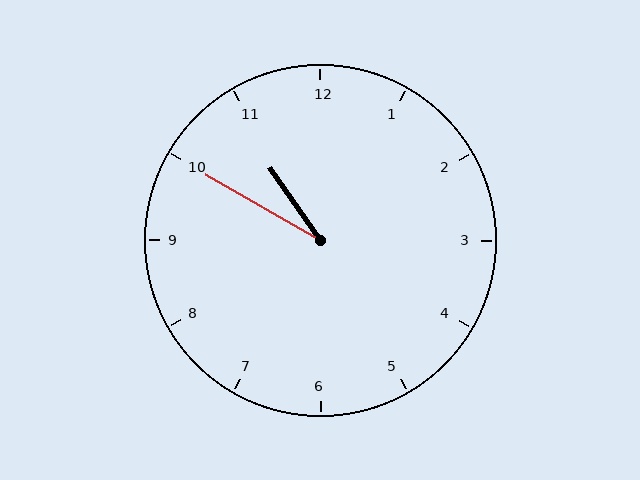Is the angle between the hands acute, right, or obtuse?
It is acute.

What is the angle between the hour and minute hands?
Approximately 25 degrees.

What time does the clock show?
10:50.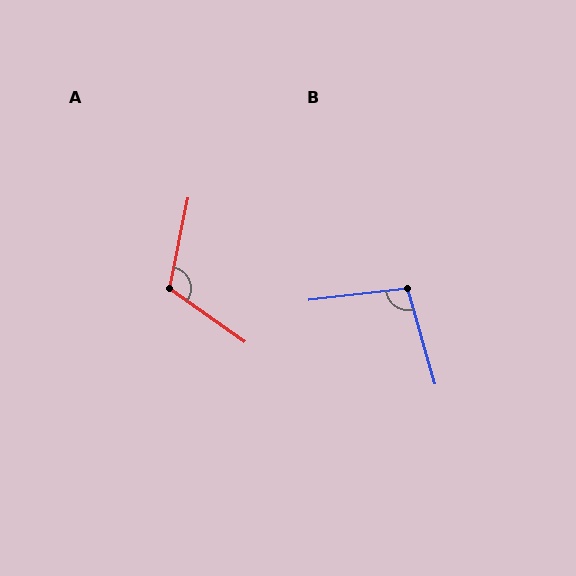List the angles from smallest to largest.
B (99°), A (114°).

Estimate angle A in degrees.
Approximately 114 degrees.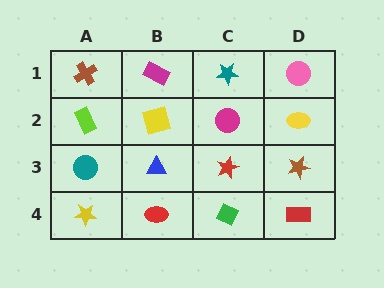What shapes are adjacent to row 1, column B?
A yellow square (row 2, column B), a brown cross (row 1, column A), a teal star (row 1, column C).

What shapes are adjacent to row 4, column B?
A blue triangle (row 3, column B), a yellow star (row 4, column A), a green diamond (row 4, column C).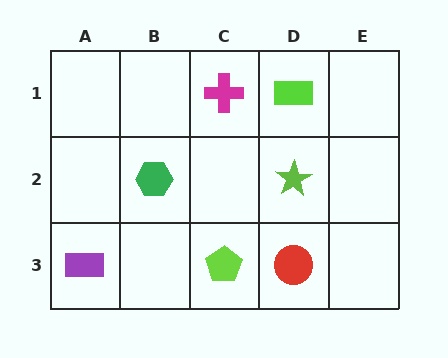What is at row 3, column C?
A lime pentagon.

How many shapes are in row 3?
3 shapes.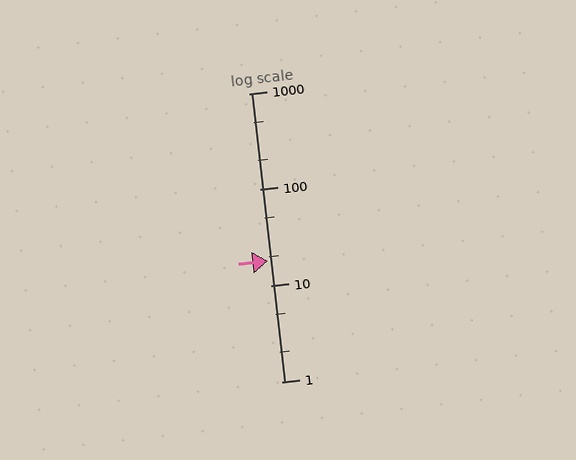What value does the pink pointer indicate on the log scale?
The pointer indicates approximately 18.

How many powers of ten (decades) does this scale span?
The scale spans 3 decades, from 1 to 1000.